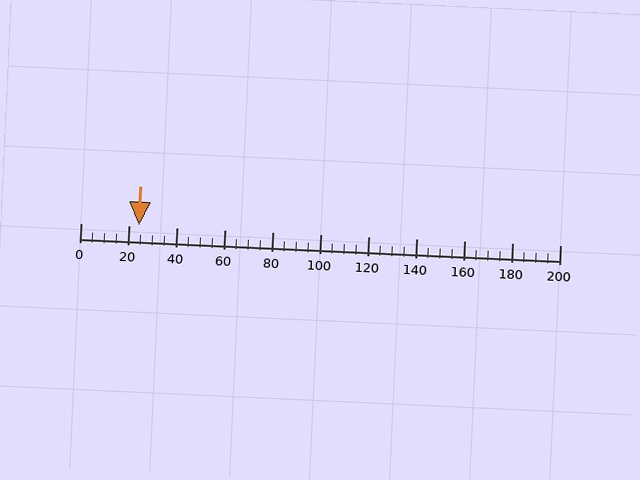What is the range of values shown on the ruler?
The ruler shows values from 0 to 200.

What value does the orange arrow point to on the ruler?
The orange arrow points to approximately 24.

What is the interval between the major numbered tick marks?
The major tick marks are spaced 20 units apart.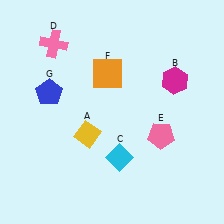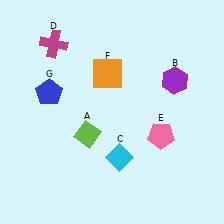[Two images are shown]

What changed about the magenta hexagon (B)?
In Image 1, B is magenta. In Image 2, it changed to purple.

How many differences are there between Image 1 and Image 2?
There are 3 differences between the two images.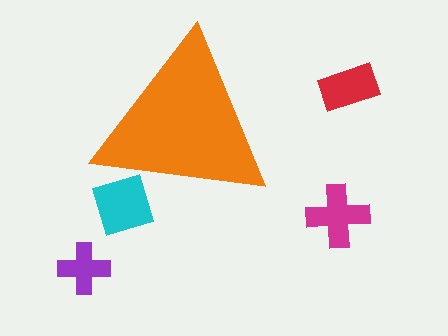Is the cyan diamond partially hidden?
Yes, the cyan diamond is partially hidden behind the orange triangle.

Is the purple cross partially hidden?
No, the purple cross is fully visible.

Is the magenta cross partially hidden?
No, the magenta cross is fully visible.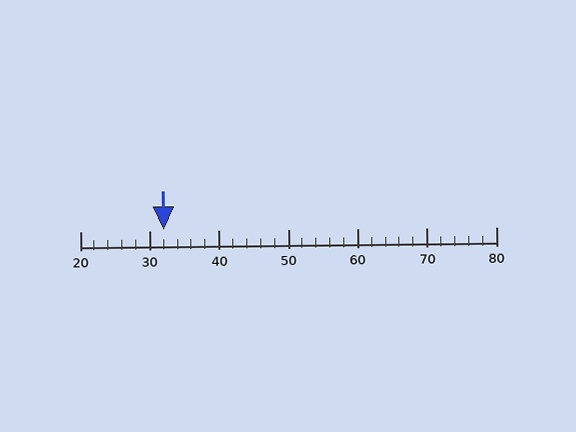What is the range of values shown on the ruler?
The ruler shows values from 20 to 80.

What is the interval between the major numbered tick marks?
The major tick marks are spaced 10 units apart.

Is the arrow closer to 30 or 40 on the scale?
The arrow is closer to 30.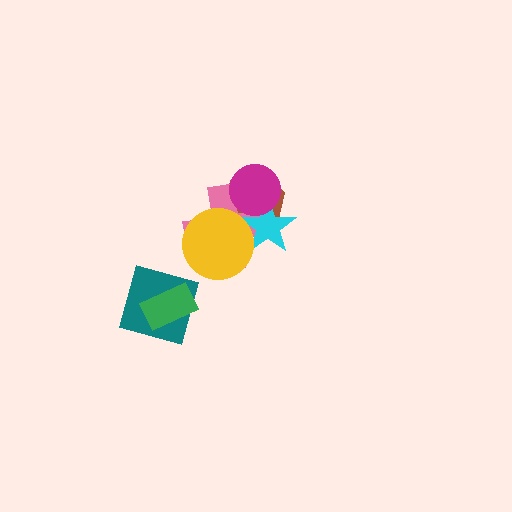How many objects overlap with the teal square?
1 object overlaps with the teal square.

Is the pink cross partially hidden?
Yes, it is partially covered by another shape.